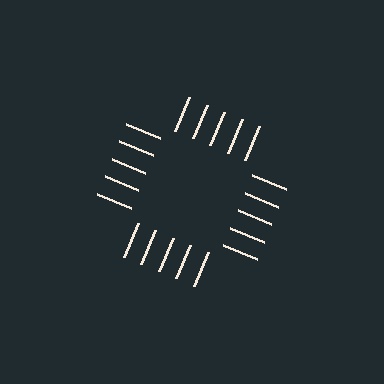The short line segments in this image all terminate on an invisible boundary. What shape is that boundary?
An illusory square — the line segments terminate on its edges but no continuous stroke is drawn.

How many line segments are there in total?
20 — 5 along each of the 4 edges.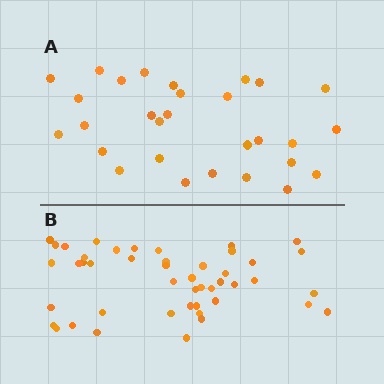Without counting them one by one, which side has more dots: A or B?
Region B (the bottom region) has more dots.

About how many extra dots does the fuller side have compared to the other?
Region B has approximately 15 more dots than region A.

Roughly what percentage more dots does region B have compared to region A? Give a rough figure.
About 60% more.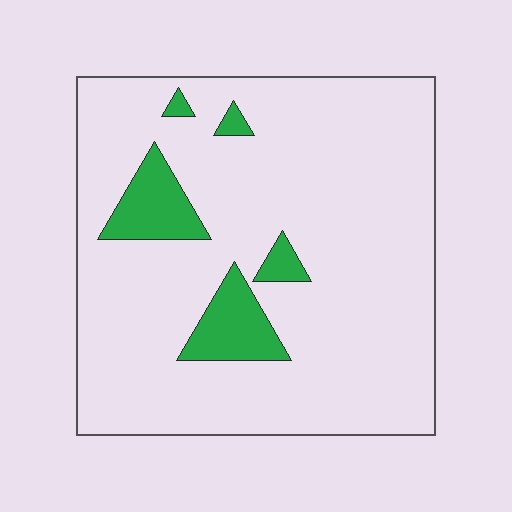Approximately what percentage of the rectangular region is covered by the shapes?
Approximately 10%.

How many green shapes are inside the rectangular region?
5.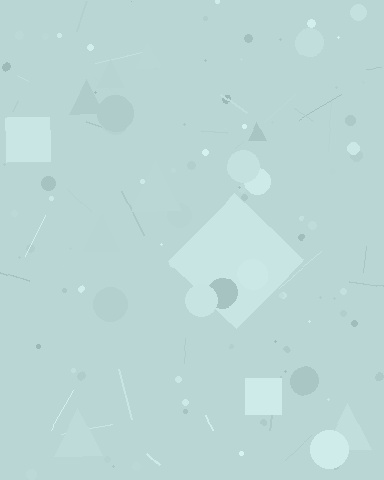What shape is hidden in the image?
A diamond is hidden in the image.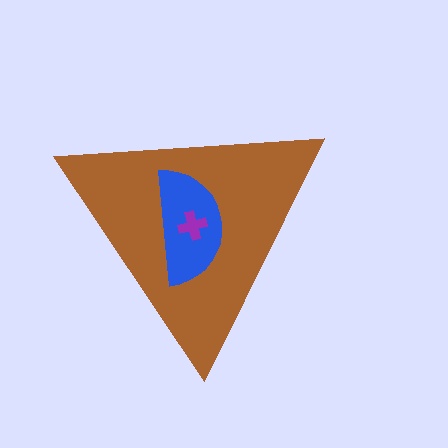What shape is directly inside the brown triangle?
The blue semicircle.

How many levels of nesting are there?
3.